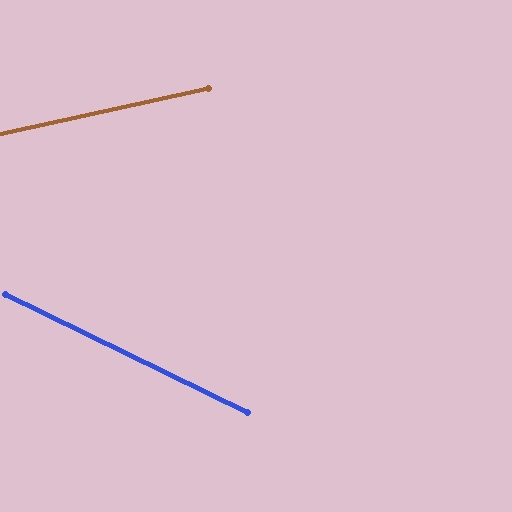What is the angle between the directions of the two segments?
Approximately 38 degrees.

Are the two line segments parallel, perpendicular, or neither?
Neither parallel nor perpendicular — they differ by about 38°.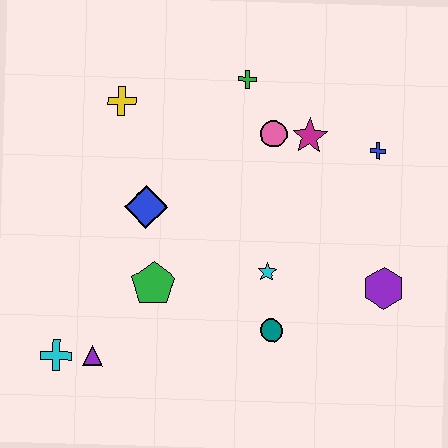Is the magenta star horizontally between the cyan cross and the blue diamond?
No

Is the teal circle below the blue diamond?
Yes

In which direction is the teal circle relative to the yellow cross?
The teal circle is below the yellow cross.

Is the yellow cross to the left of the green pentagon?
Yes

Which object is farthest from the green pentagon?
The blue cross is farthest from the green pentagon.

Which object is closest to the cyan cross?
The purple triangle is closest to the cyan cross.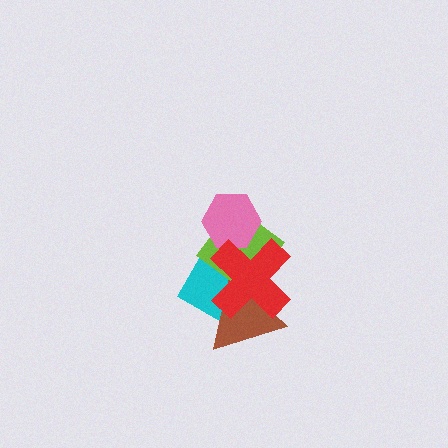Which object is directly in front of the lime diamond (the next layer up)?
The pink hexagon is directly in front of the lime diamond.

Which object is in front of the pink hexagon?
The red cross is in front of the pink hexagon.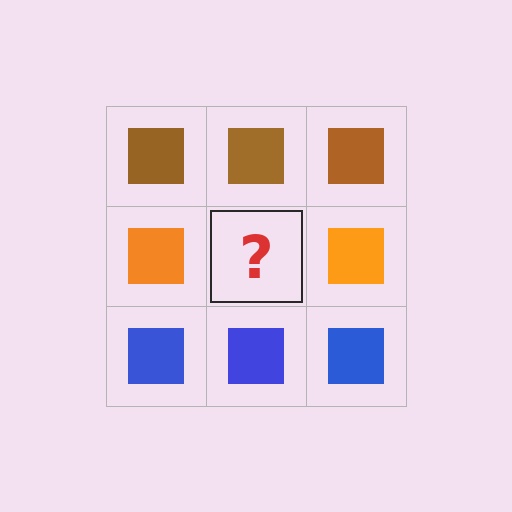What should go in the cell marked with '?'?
The missing cell should contain an orange square.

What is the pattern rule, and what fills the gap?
The rule is that each row has a consistent color. The gap should be filled with an orange square.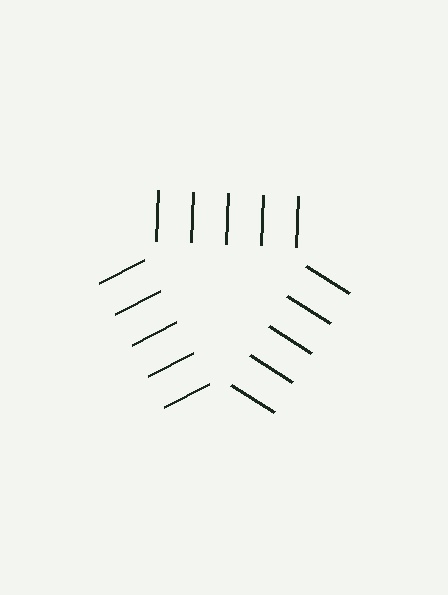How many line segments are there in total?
15 — 5 along each of the 3 edges.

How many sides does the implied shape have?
3 sides — the line-ends trace a triangle.